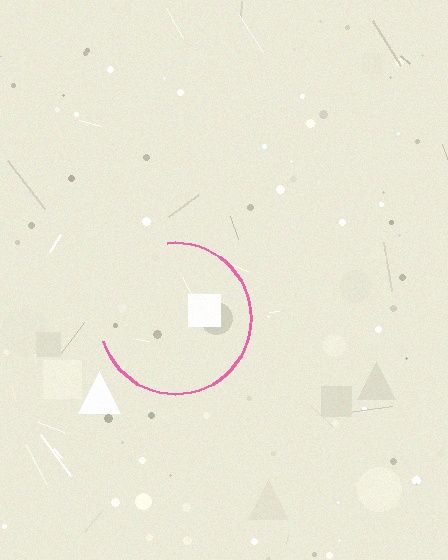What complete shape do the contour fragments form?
The contour fragments form a circle.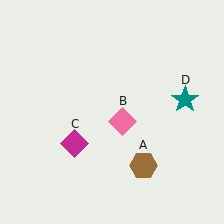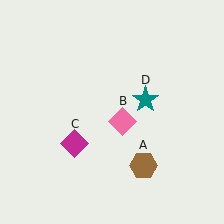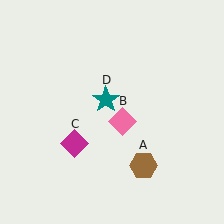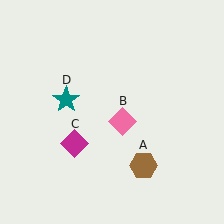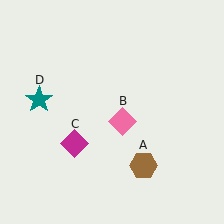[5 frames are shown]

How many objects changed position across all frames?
1 object changed position: teal star (object D).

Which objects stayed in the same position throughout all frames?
Brown hexagon (object A) and pink diamond (object B) and magenta diamond (object C) remained stationary.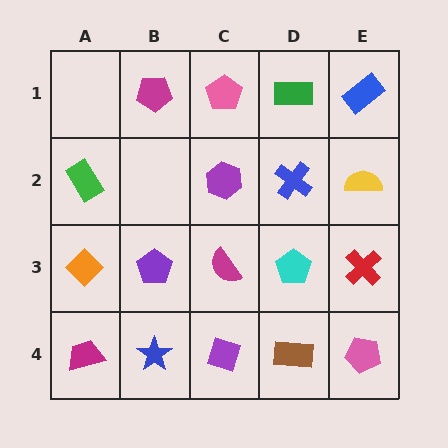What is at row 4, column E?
A pink pentagon.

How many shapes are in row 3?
5 shapes.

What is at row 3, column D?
A cyan pentagon.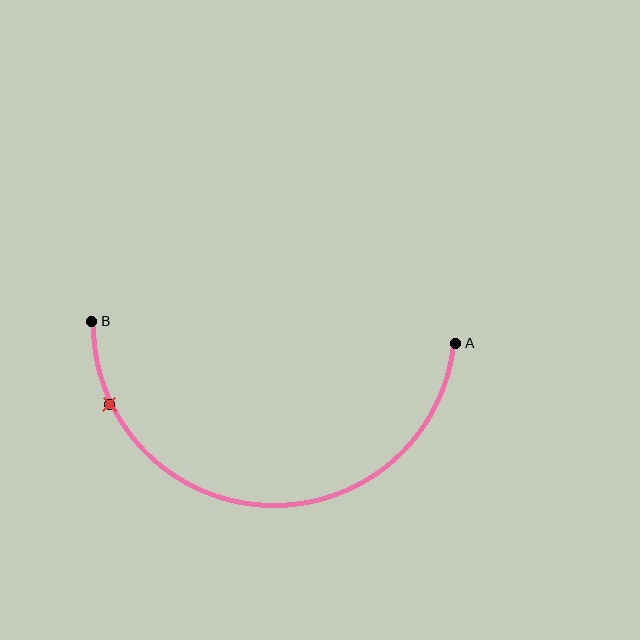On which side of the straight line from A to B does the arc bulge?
The arc bulges below the straight line connecting A and B.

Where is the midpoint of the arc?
The arc midpoint is the point on the curve farthest from the straight line joining A and B. It sits below that line.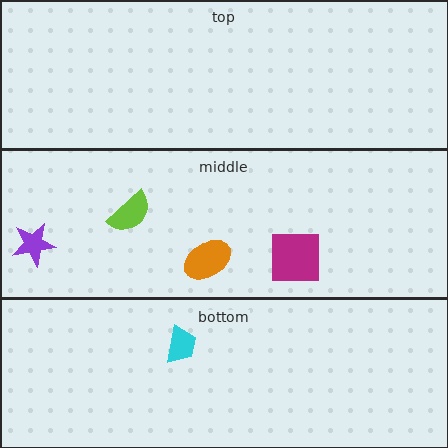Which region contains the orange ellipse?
The middle region.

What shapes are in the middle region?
The magenta square, the purple star, the lime semicircle, the orange ellipse.